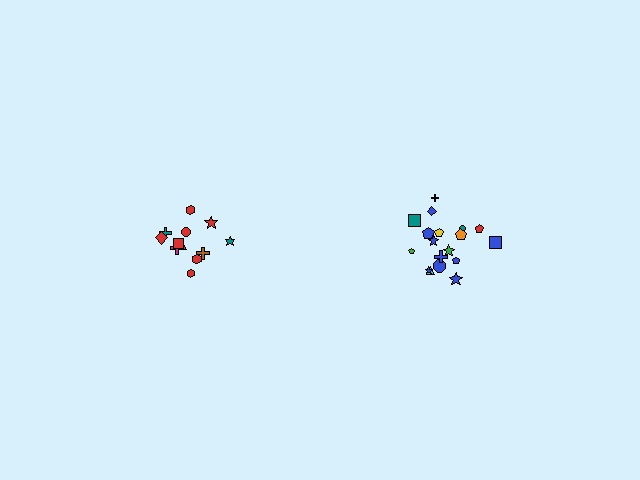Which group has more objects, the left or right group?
The right group.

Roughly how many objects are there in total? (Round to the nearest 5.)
Roughly 30 objects in total.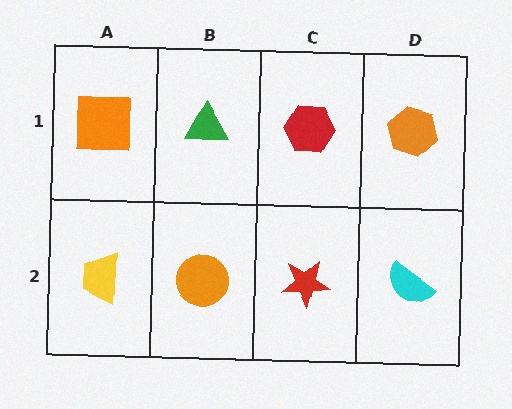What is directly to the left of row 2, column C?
An orange circle.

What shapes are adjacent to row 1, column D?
A cyan semicircle (row 2, column D), a red hexagon (row 1, column C).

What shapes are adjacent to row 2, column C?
A red hexagon (row 1, column C), an orange circle (row 2, column B), a cyan semicircle (row 2, column D).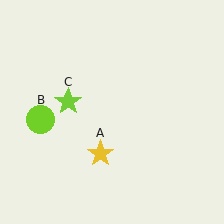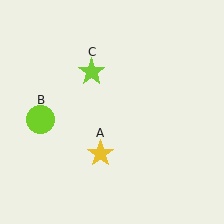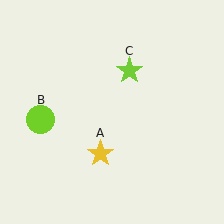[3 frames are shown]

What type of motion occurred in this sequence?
The lime star (object C) rotated clockwise around the center of the scene.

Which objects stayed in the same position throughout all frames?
Yellow star (object A) and lime circle (object B) remained stationary.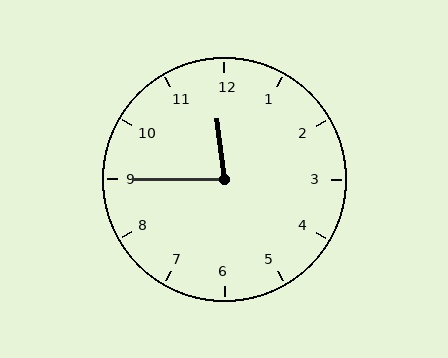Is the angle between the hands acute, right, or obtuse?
It is acute.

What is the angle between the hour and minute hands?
Approximately 82 degrees.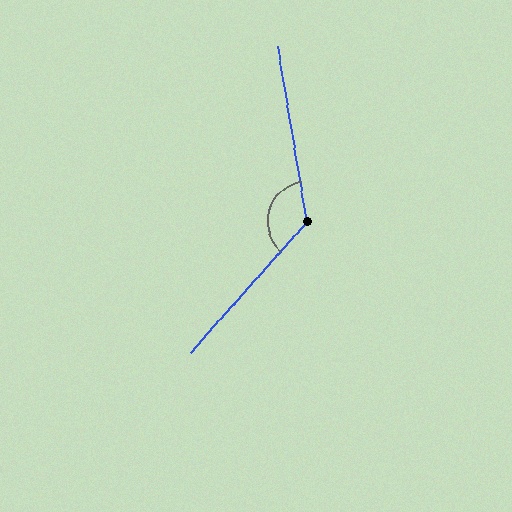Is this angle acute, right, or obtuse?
It is obtuse.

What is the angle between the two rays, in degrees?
Approximately 129 degrees.